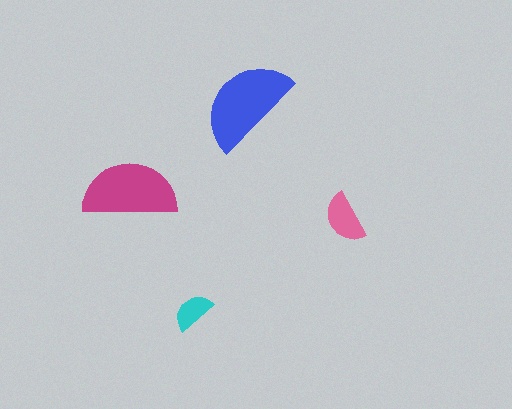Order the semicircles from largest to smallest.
the blue one, the magenta one, the pink one, the cyan one.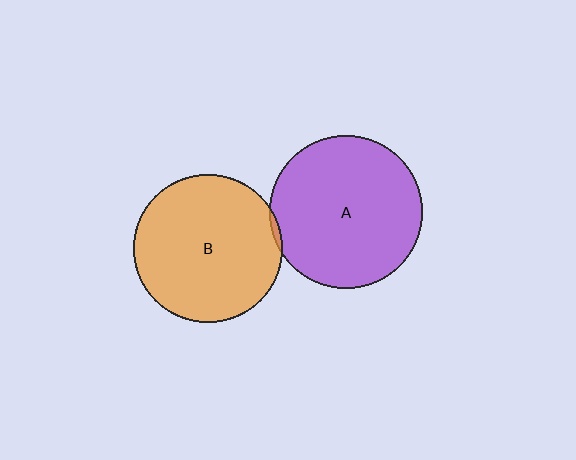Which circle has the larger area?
Circle A (purple).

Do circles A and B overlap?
Yes.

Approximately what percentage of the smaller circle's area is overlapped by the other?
Approximately 5%.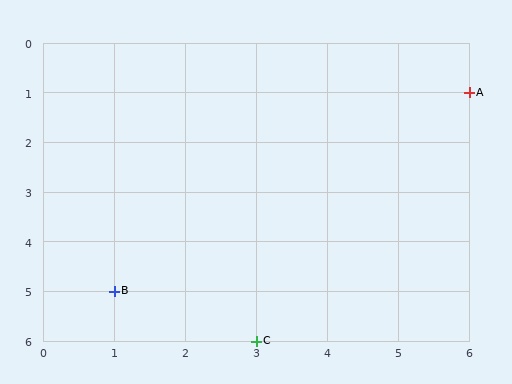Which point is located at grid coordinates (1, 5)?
Point B is at (1, 5).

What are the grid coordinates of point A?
Point A is at grid coordinates (6, 1).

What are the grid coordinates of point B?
Point B is at grid coordinates (1, 5).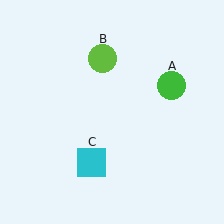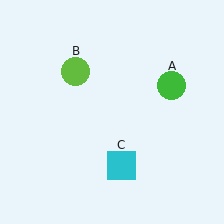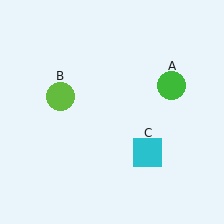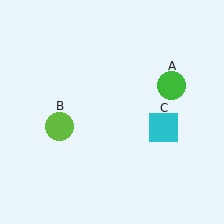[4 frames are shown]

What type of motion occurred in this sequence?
The lime circle (object B), cyan square (object C) rotated counterclockwise around the center of the scene.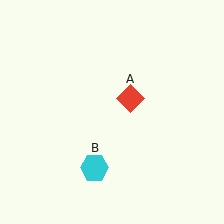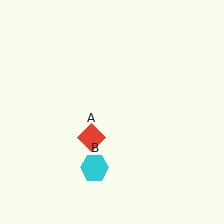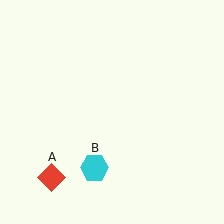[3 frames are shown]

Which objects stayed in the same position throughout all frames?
Cyan hexagon (object B) remained stationary.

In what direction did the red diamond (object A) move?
The red diamond (object A) moved down and to the left.